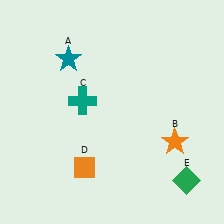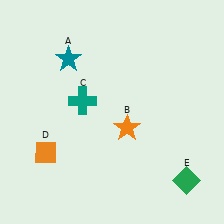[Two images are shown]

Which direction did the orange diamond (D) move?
The orange diamond (D) moved left.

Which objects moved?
The objects that moved are: the orange star (B), the orange diamond (D).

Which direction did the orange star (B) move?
The orange star (B) moved left.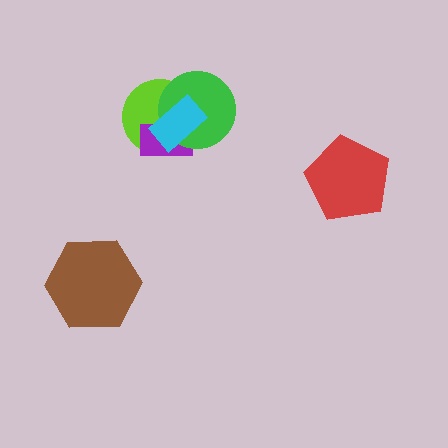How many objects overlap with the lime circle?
3 objects overlap with the lime circle.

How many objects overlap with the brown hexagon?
0 objects overlap with the brown hexagon.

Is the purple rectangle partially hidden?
Yes, it is partially covered by another shape.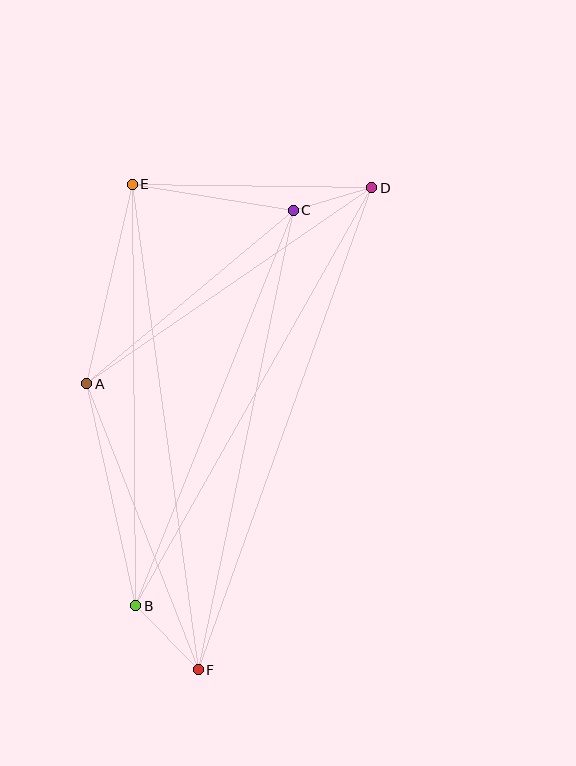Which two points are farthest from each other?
Points D and F are farthest from each other.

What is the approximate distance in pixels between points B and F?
The distance between B and F is approximately 89 pixels.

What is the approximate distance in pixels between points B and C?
The distance between B and C is approximately 426 pixels.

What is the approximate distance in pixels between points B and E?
The distance between B and E is approximately 422 pixels.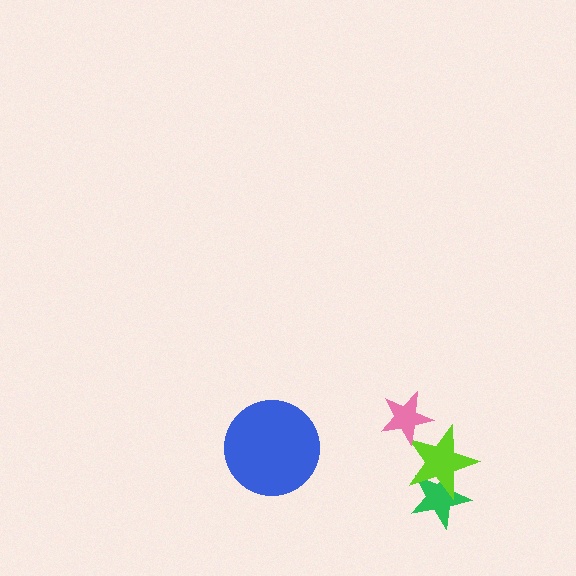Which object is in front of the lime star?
The pink star is in front of the lime star.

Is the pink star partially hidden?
No, no other shape covers it.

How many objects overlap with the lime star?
2 objects overlap with the lime star.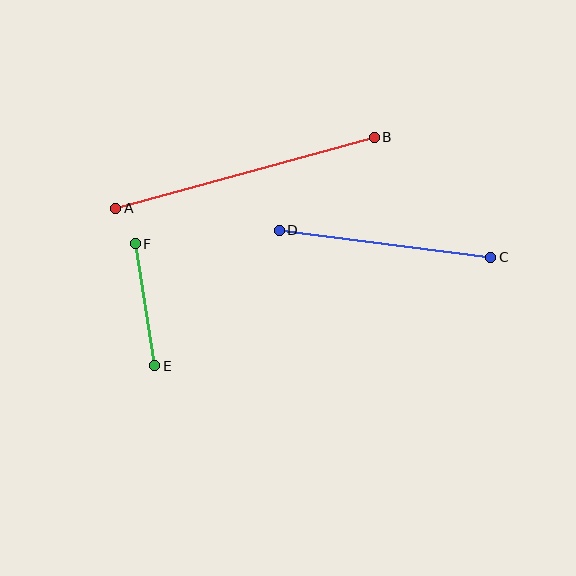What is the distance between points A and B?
The distance is approximately 268 pixels.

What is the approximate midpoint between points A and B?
The midpoint is at approximately (245, 173) pixels.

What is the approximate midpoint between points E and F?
The midpoint is at approximately (145, 305) pixels.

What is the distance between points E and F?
The distance is approximately 123 pixels.